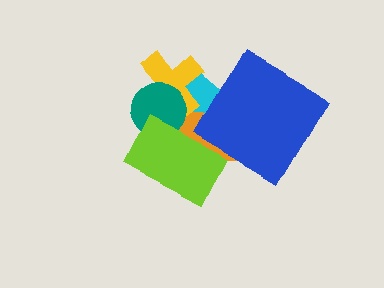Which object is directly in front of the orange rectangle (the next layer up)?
The yellow cross is directly in front of the orange rectangle.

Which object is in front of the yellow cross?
The teal circle is in front of the yellow cross.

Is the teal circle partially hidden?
Yes, it is partially covered by another shape.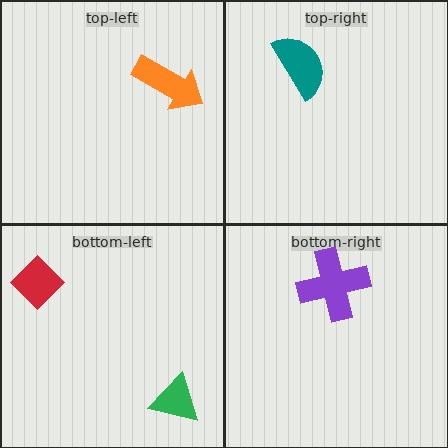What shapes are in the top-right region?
The teal semicircle.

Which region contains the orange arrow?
The top-left region.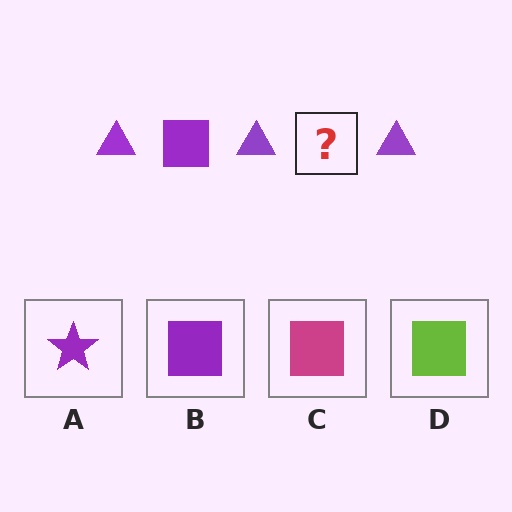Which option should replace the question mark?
Option B.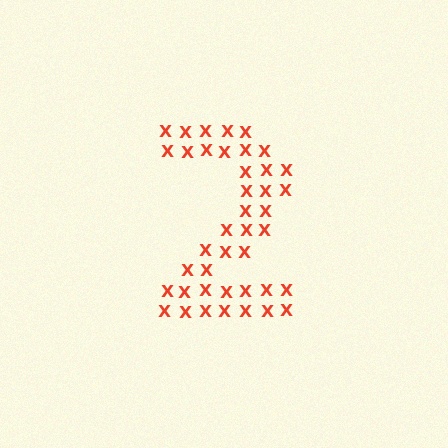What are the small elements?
The small elements are letter X's.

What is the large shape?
The large shape is the digit 2.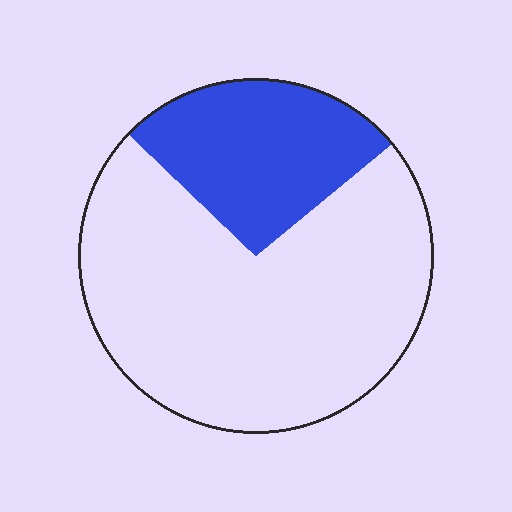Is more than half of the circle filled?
No.